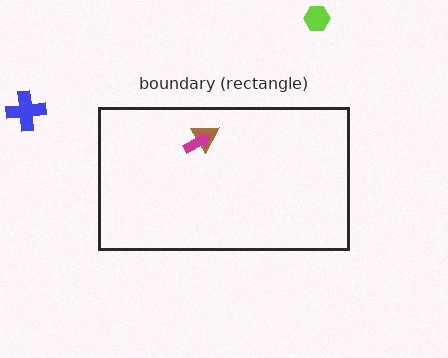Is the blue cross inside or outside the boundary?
Outside.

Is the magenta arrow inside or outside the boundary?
Inside.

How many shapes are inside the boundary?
2 inside, 2 outside.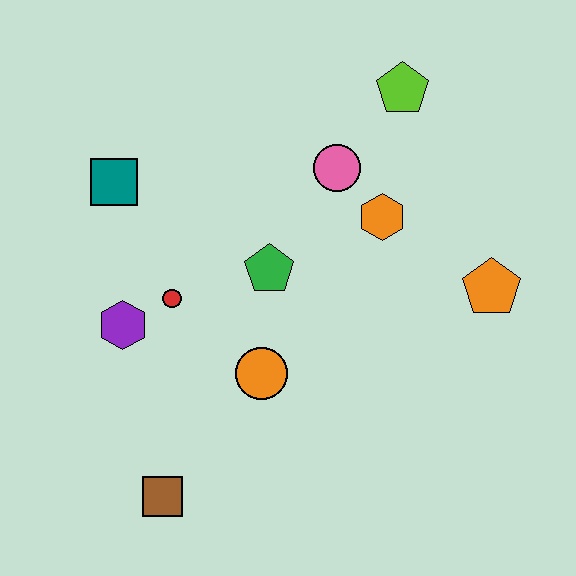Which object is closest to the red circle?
The purple hexagon is closest to the red circle.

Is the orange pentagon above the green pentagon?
No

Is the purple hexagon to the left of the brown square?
Yes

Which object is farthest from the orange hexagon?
The brown square is farthest from the orange hexagon.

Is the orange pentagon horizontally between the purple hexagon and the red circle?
No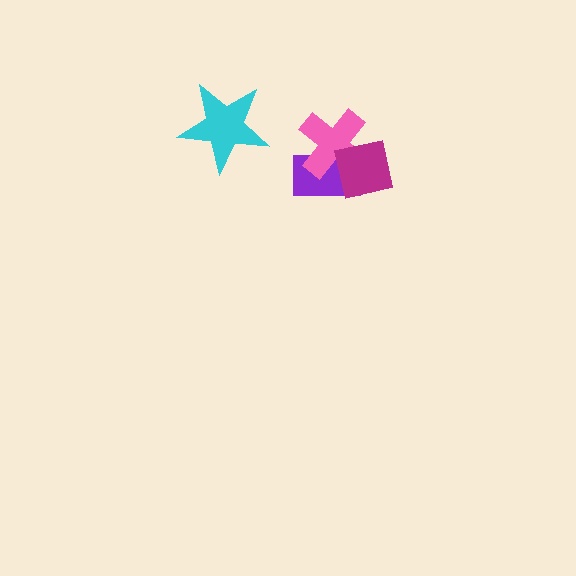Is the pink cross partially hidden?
Yes, it is partially covered by another shape.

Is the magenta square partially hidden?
No, no other shape covers it.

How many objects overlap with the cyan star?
0 objects overlap with the cyan star.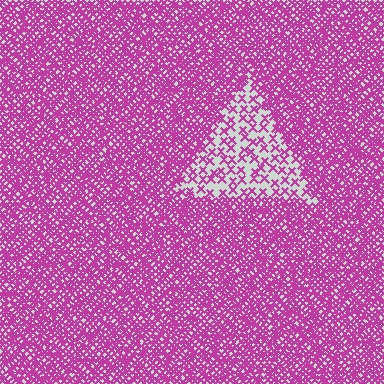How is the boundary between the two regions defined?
The boundary is defined by a change in element density (approximately 3.0x ratio). All elements are the same color, size, and shape.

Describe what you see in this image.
The image contains small magenta elements arranged at two different densities. A triangle-shaped region is visible where the elements are less densely packed than the surrounding area.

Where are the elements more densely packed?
The elements are more densely packed outside the triangle boundary.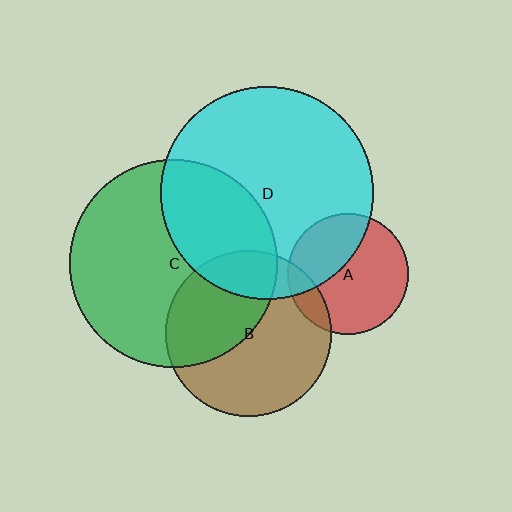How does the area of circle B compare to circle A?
Approximately 1.9 times.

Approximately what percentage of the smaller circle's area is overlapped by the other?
Approximately 20%.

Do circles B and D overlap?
Yes.